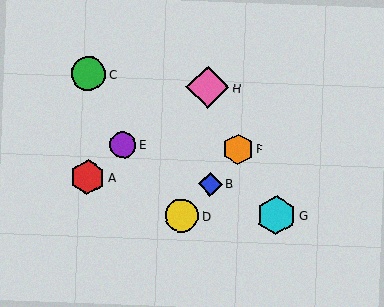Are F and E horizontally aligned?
Yes, both are at y≈149.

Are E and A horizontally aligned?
No, E is at y≈145 and A is at y≈177.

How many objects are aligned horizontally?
2 objects (E, F) are aligned horizontally.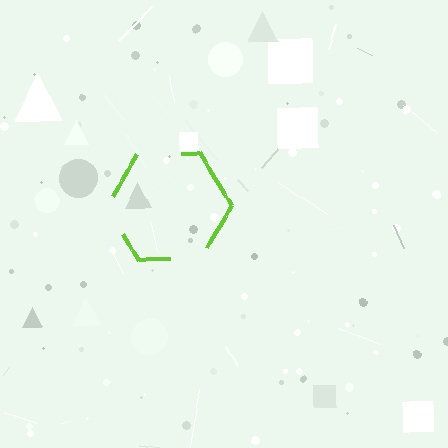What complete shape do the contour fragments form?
The contour fragments form a hexagon.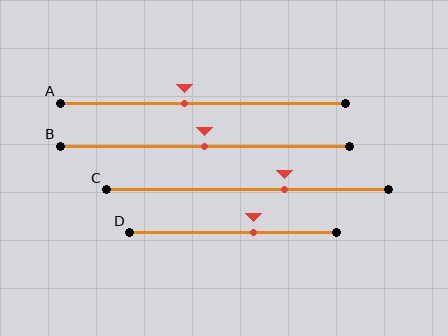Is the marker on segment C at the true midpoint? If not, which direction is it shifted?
No, the marker on segment C is shifted to the right by about 13% of the segment length.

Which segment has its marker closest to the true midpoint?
Segment B has its marker closest to the true midpoint.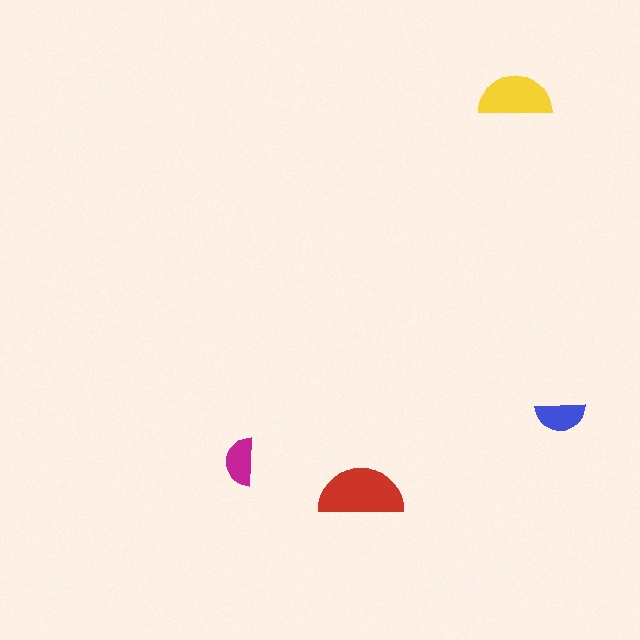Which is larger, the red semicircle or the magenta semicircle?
The red one.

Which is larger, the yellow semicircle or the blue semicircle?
The yellow one.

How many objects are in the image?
There are 4 objects in the image.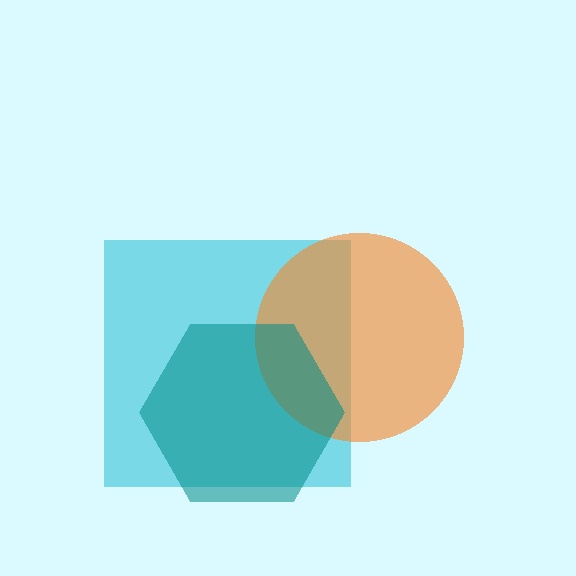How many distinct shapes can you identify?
There are 3 distinct shapes: a cyan square, an orange circle, a teal hexagon.